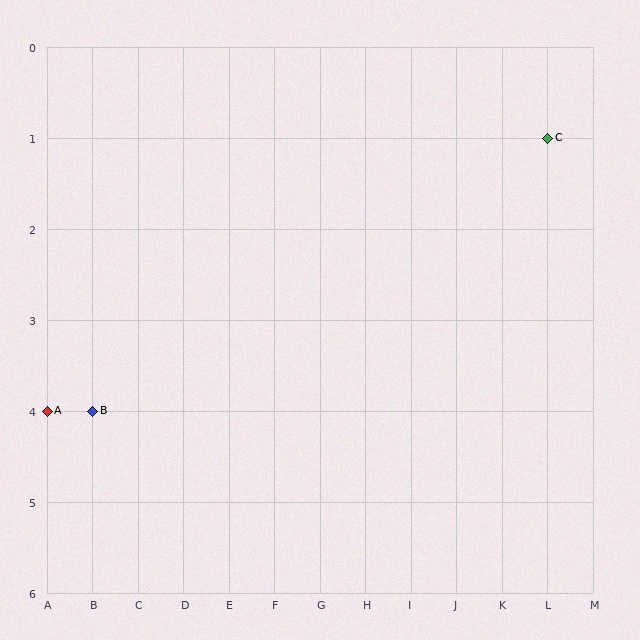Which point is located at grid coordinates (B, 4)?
Point B is at (B, 4).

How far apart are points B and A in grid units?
Points B and A are 1 column apart.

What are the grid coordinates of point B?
Point B is at grid coordinates (B, 4).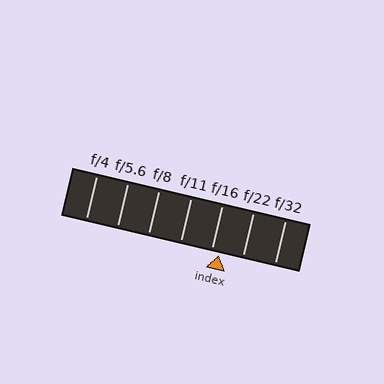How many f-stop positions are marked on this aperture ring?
There are 7 f-stop positions marked.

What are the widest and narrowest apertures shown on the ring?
The widest aperture shown is f/4 and the narrowest is f/32.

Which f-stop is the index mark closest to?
The index mark is closest to f/16.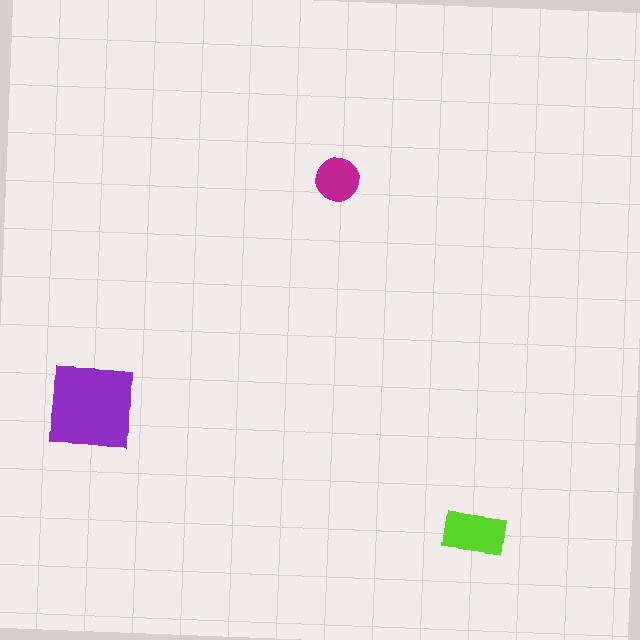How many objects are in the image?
There are 3 objects in the image.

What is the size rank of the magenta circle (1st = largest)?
3rd.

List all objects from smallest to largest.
The magenta circle, the lime rectangle, the purple square.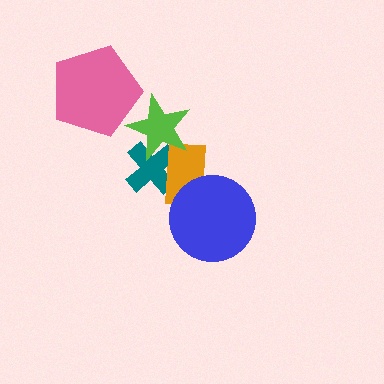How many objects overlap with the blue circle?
1 object overlaps with the blue circle.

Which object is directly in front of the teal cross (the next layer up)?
The orange rectangle is directly in front of the teal cross.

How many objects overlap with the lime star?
3 objects overlap with the lime star.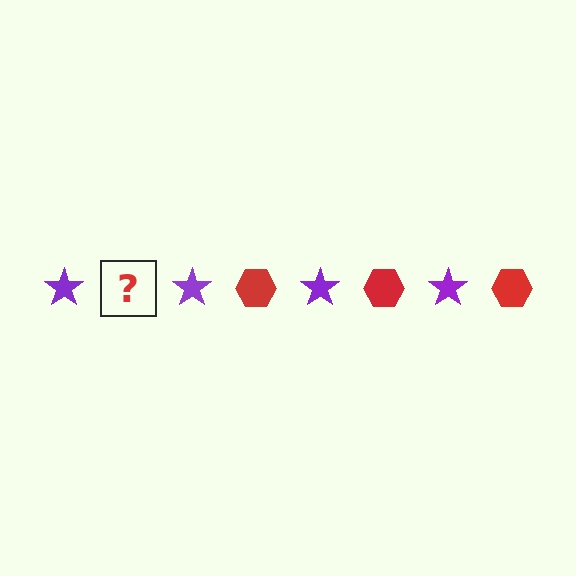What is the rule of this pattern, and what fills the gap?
The rule is that the pattern alternates between purple star and red hexagon. The gap should be filled with a red hexagon.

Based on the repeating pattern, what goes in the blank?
The blank should be a red hexagon.